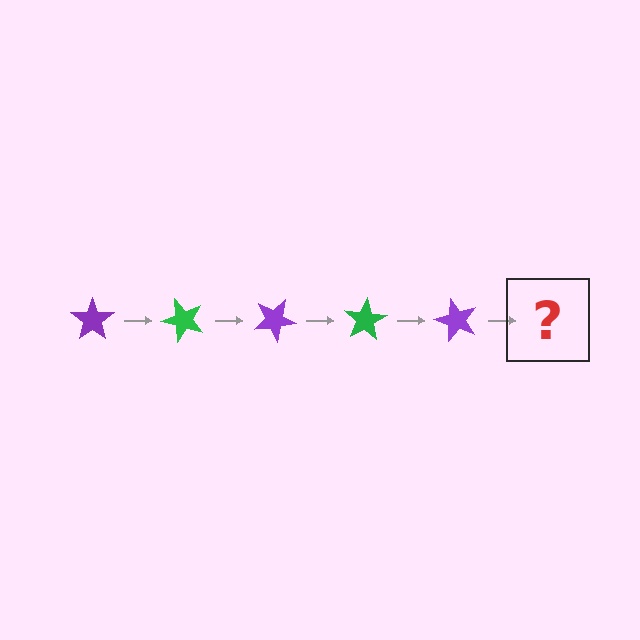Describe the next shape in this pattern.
It should be a green star, rotated 250 degrees from the start.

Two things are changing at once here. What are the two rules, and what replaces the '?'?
The two rules are that it rotates 50 degrees each step and the color cycles through purple and green. The '?' should be a green star, rotated 250 degrees from the start.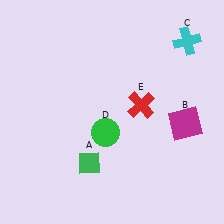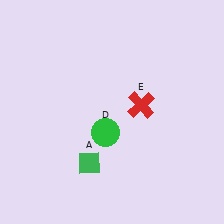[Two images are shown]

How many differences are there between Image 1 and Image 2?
There are 2 differences between the two images.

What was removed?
The cyan cross (C), the magenta square (B) were removed in Image 2.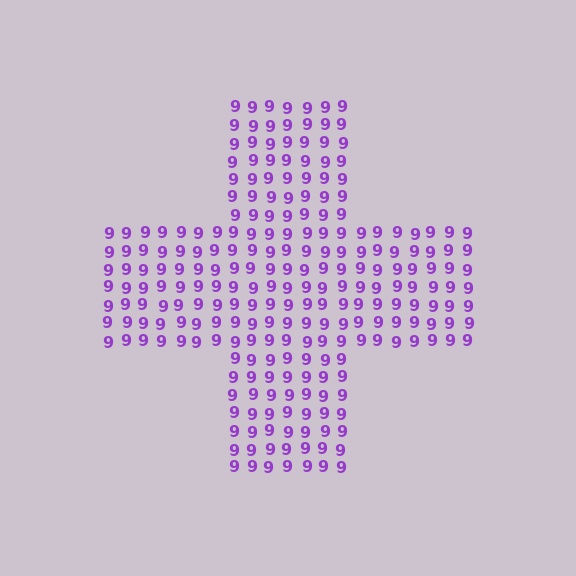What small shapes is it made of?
It is made of small digit 9's.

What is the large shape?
The large shape is a cross.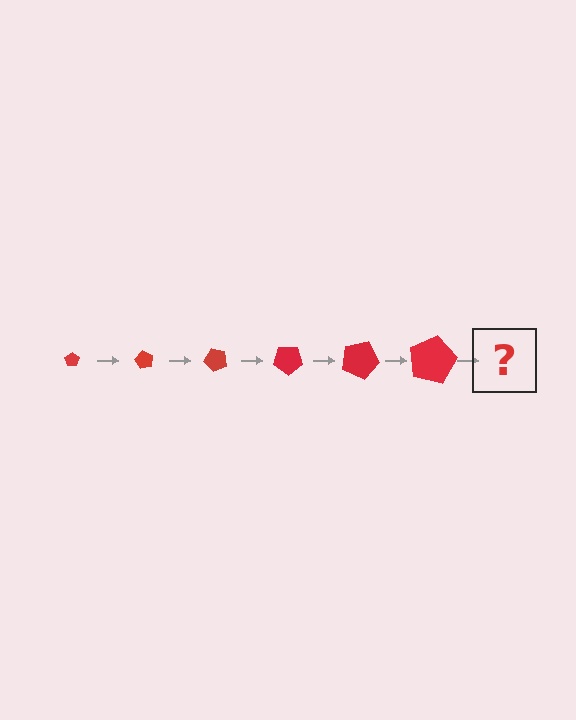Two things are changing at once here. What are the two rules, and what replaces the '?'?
The two rules are that the pentagon grows larger each step and it rotates 60 degrees each step. The '?' should be a pentagon, larger than the previous one and rotated 360 degrees from the start.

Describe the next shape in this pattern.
It should be a pentagon, larger than the previous one and rotated 360 degrees from the start.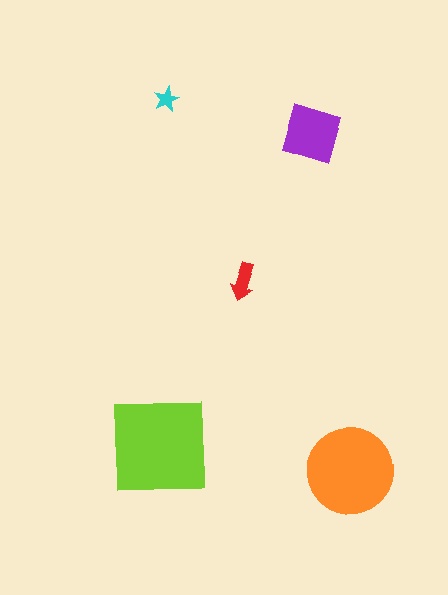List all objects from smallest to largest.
The cyan star, the red arrow, the purple square, the orange circle, the lime square.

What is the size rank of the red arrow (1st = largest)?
4th.